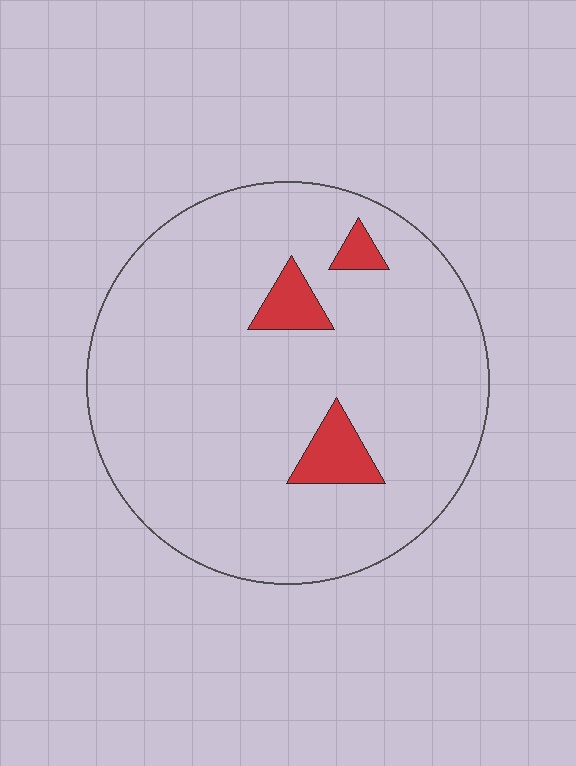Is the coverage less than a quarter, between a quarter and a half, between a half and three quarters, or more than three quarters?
Less than a quarter.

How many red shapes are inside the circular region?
3.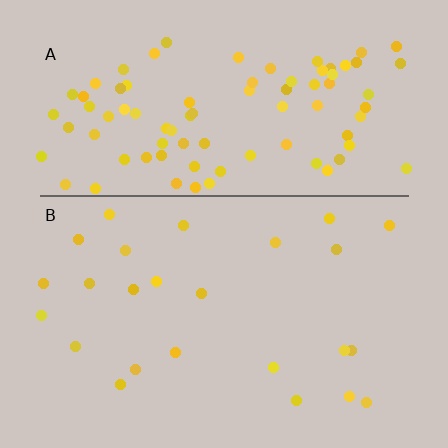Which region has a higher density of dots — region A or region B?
A (the top).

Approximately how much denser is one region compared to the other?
Approximately 3.7× — region A over region B.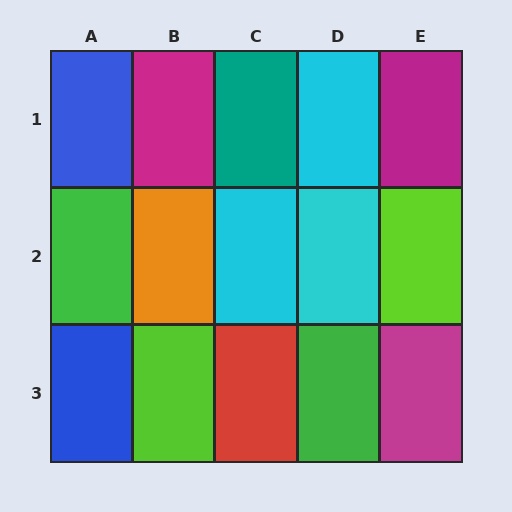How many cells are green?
2 cells are green.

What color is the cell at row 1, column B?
Magenta.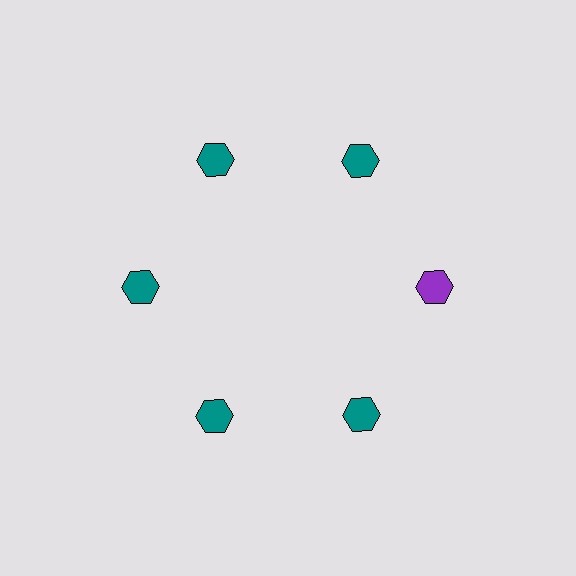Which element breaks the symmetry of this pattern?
The purple hexagon at roughly the 3 o'clock position breaks the symmetry. All other shapes are teal hexagons.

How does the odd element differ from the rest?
It has a different color: purple instead of teal.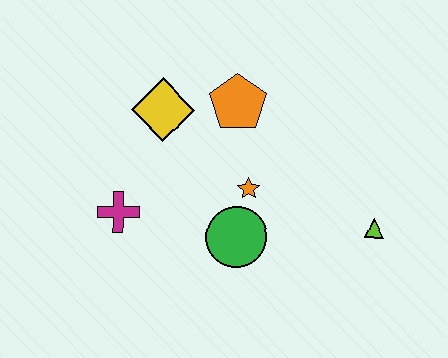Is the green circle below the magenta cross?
Yes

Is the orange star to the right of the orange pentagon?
Yes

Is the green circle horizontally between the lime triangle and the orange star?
No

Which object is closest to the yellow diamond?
The orange pentagon is closest to the yellow diamond.